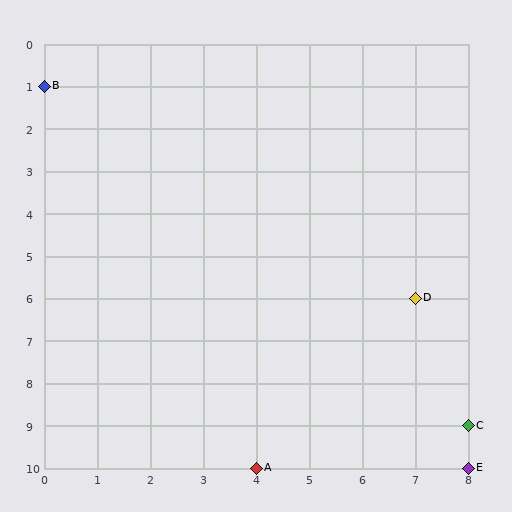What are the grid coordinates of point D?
Point D is at grid coordinates (7, 6).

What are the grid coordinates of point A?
Point A is at grid coordinates (4, 10).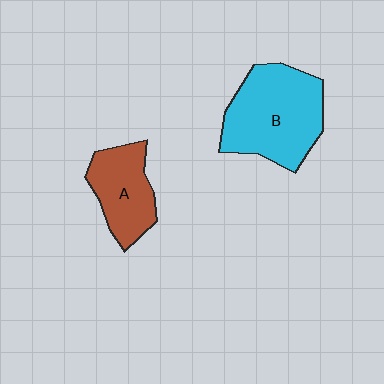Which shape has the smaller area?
Shape A (brown).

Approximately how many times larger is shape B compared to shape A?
Approximately 1.6 times.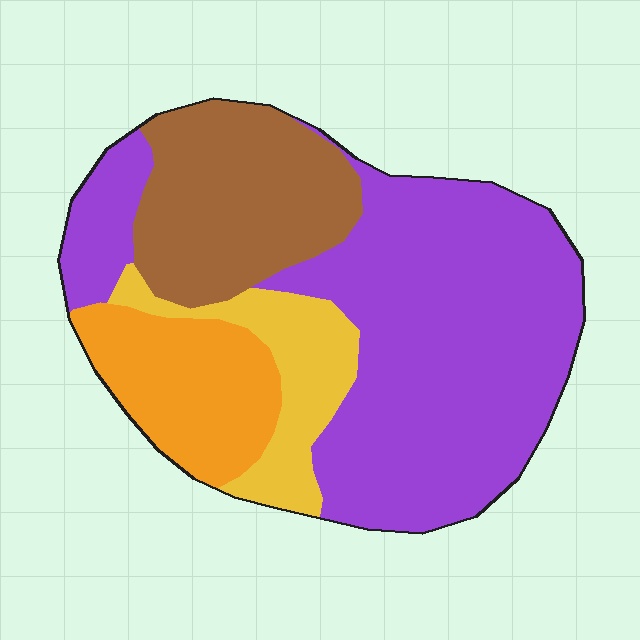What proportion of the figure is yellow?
Yellow covers 12% of the figure.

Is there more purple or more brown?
Purple.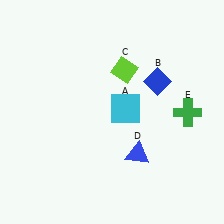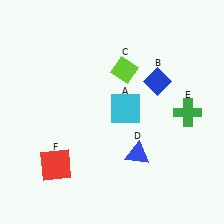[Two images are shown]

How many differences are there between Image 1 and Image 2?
There is 1 difference between the two images.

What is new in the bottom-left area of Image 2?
A red square (F) was added in the bottom-left area of Image 2.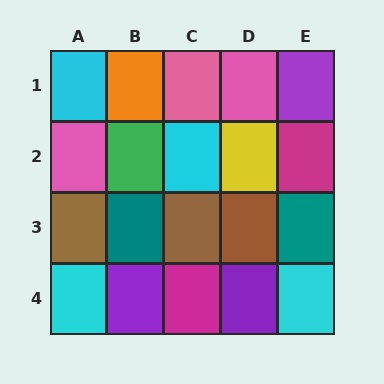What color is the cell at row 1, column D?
Pink.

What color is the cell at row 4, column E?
Cyan.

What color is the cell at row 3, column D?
Brown.